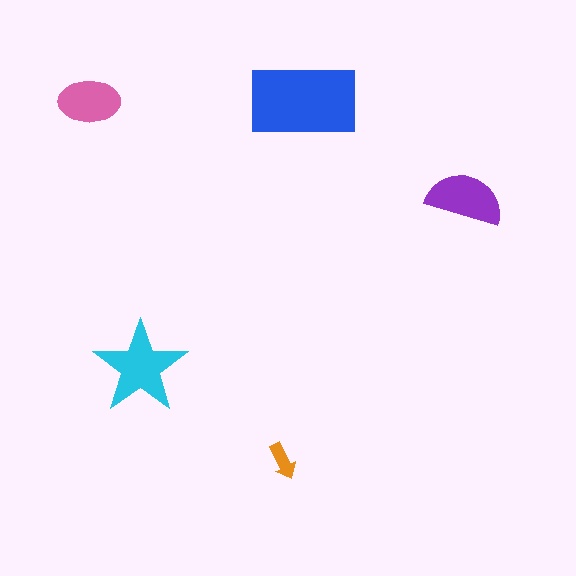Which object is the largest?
The blue rectangle.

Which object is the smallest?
The orange arrow.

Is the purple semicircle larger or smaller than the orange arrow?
Larger.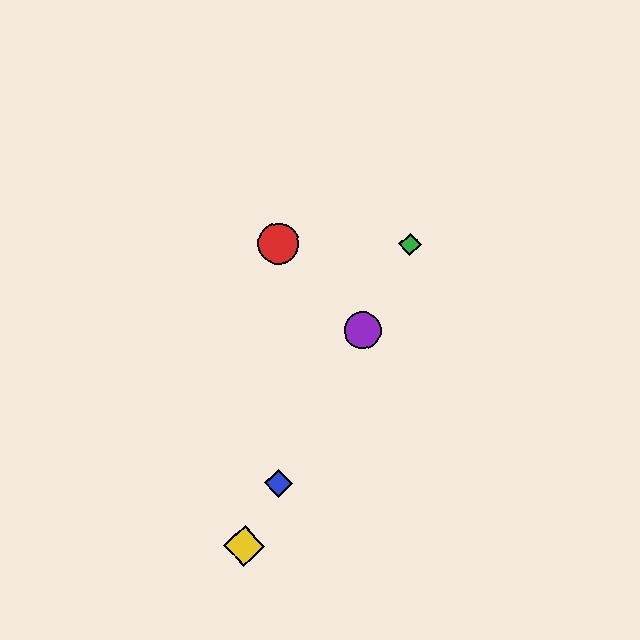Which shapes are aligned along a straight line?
The blue diamond, the green diamond, the yellow diamond, the purple circle are aligned along a straight line.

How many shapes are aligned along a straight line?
4 shapes (the blue diamond, the green diamond, the yellow diamond, the purple circle) are aligned along a straight line.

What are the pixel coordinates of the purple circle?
The purple circle is at (363, 330).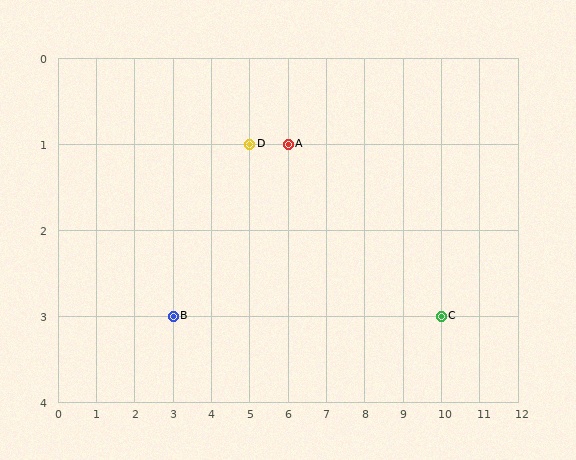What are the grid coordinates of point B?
Point B is at grid coordinates (3, 3).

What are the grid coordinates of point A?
Point A is at grid coordinates (6, 1).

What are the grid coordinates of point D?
Point D is at grid coordinates (5, 1).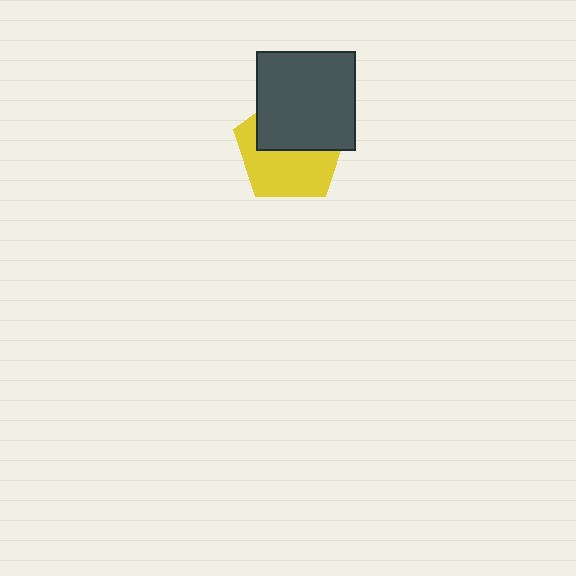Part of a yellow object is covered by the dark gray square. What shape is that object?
It is a pentagon.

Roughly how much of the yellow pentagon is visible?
About half of it is visible (roughly 52%).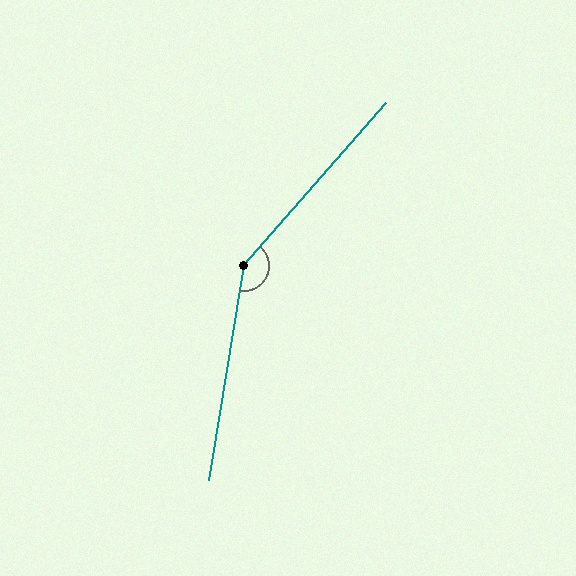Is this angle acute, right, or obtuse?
It is obtuse.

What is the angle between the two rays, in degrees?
Approximately 148 degrees.